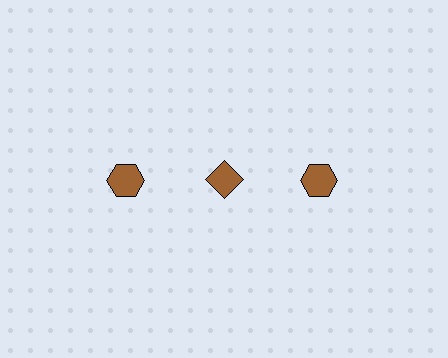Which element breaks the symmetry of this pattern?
The brown diamond in the top row, second from left column breaks the symmetry. All other shapes are brown hexagons.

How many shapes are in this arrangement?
There are 3 shapes arranged in a grid pattern.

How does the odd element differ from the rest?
It has a different shape: diamond instead of hexagon.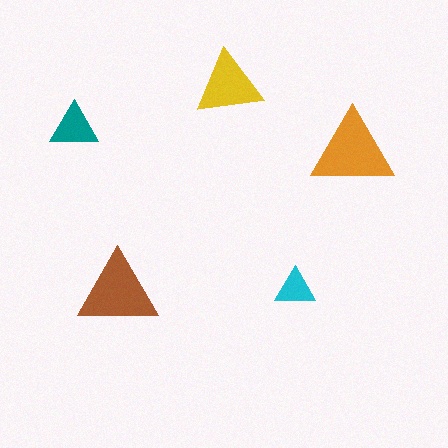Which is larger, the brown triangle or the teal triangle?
The brown one.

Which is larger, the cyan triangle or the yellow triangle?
The yellow one.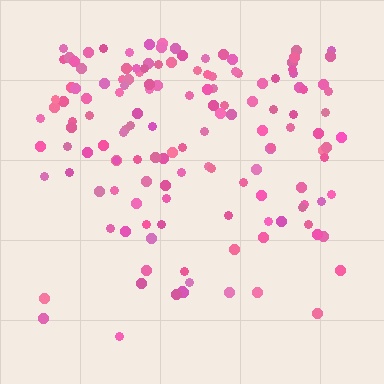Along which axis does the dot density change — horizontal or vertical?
Vertical.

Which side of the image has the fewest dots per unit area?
The bottom.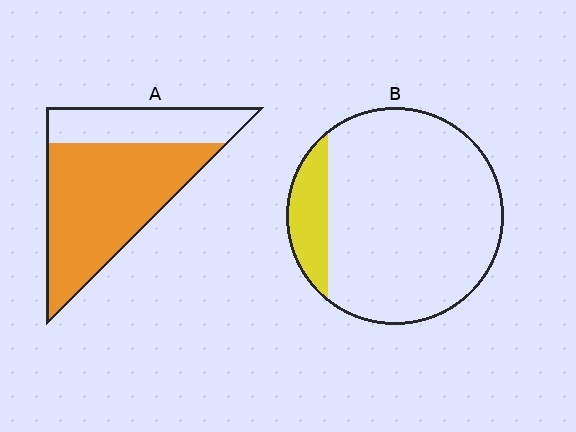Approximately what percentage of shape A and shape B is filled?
A is approximately 70% and B is approximately 15%.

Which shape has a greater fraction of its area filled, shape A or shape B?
Shape A.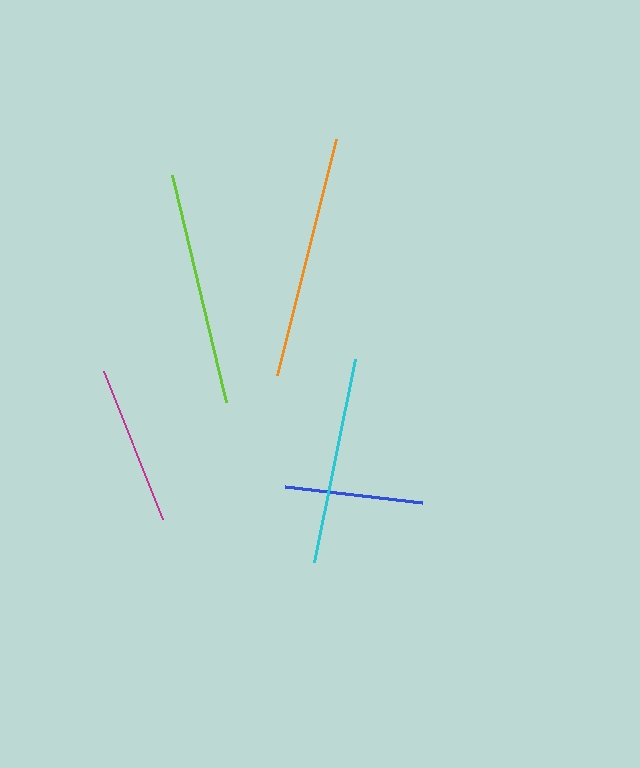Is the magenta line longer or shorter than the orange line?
The orange line is longer than the magenta line.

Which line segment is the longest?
The orange line is the longest at approximately 243 pixels.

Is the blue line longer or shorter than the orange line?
The orange line is longer than the blue line.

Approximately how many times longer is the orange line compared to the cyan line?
The orange line is approximately 1.2 times the length of the cyan line.